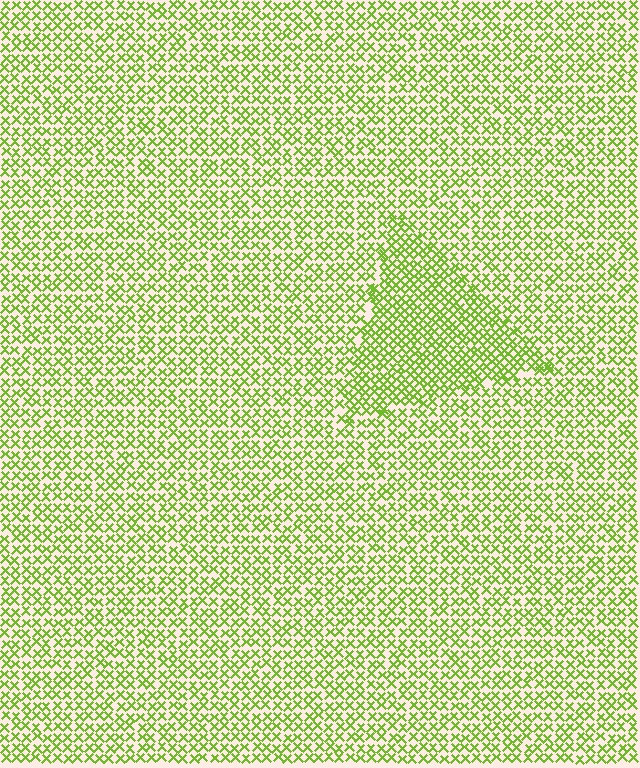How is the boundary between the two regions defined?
The boundary is defined by a change in element density (approximately 1.5x ratio). All elements are the same color, size, and shape.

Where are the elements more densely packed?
The elements are more densely packed inside the triangle boundary.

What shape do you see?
I see a triangle.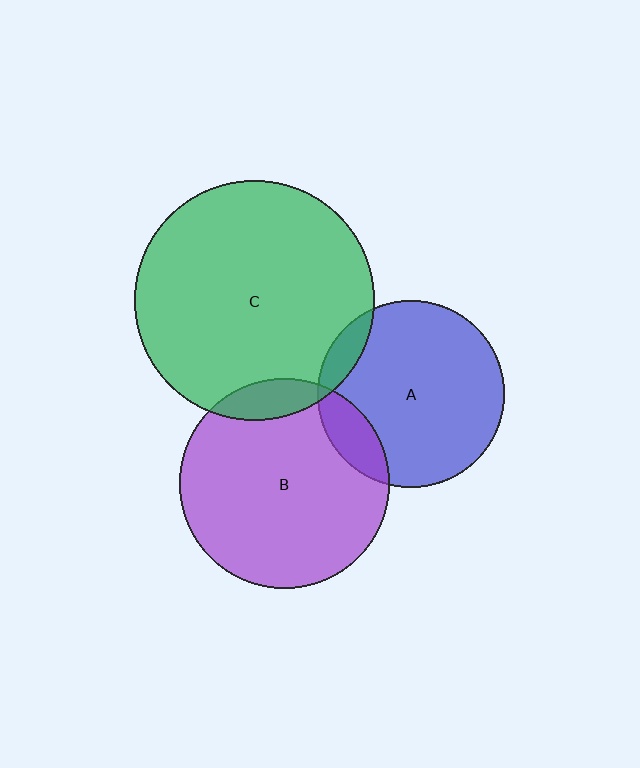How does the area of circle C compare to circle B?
Approximately 1.3 times.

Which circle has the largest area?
Circle C (green).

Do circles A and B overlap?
Yes.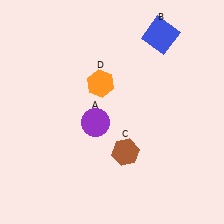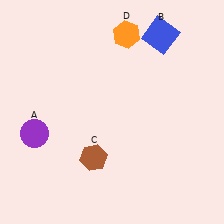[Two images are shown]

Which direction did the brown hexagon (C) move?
The brown hexagon (C) moved left.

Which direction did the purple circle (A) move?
The purple circle (A) moved left.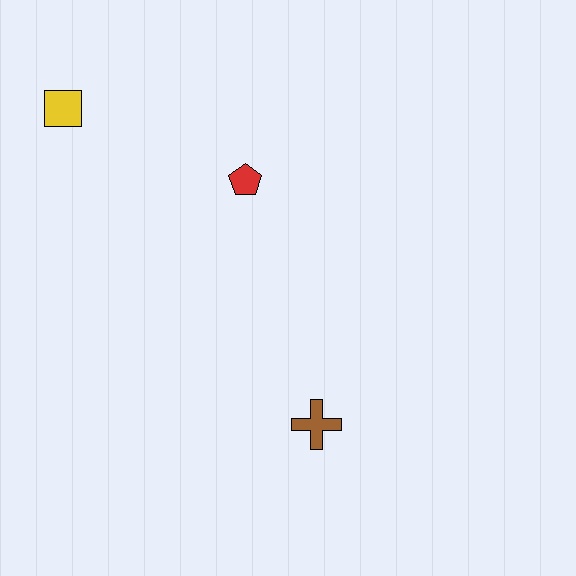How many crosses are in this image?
There is 1 cross.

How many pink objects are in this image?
There are no pink objects.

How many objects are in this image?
There are 3 objects.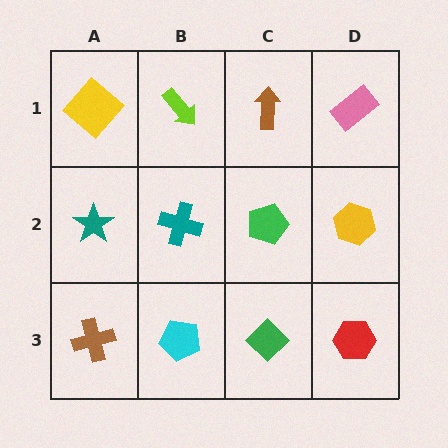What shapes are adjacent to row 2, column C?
A brown arrow (row 1, column C), a green diamond (row 3, column C), a teal cross (row 2, column B), a yellow hexagon (row 2, column D).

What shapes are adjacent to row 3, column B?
A teal cross (row 2, column B), a brown cross (row 3, column A), a green diamond (row 3, column C).